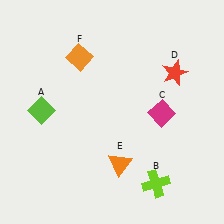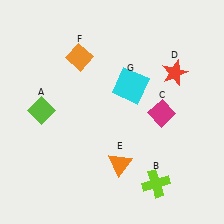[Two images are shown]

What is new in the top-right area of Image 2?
A cyan square (G) was added in the top-right area of Image 2.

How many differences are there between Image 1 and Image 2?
There is 1 difference between the two images.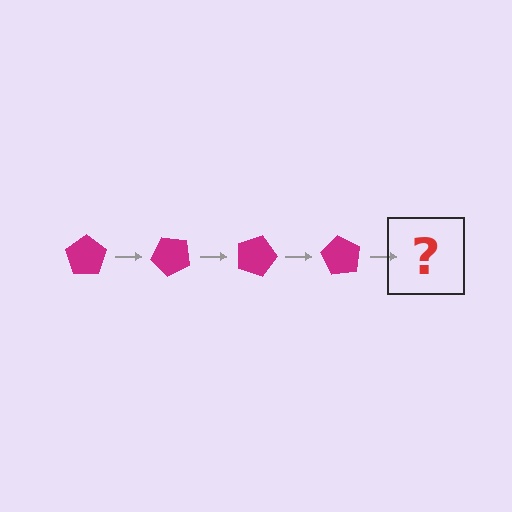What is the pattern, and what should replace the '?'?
The pattern is that the pentagon rotates 45 degrees each step. The '?' should be a magenta pentagon rotated 180 degrees.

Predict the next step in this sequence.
The next step is a magenta pentagon rotated 180 degrees.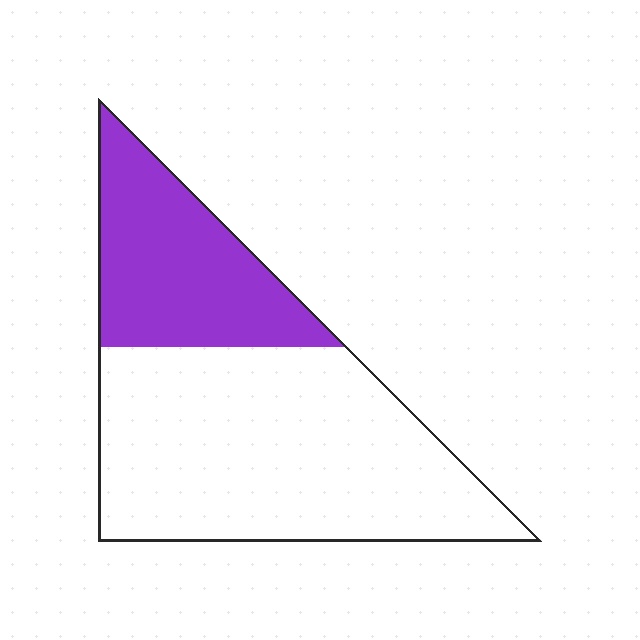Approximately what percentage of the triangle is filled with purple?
Approximately 30%.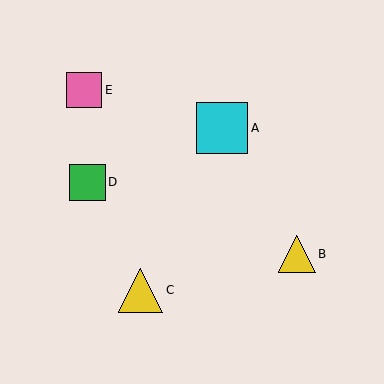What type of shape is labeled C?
Shape C is a yellow triangle.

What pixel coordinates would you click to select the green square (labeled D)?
Click at (87, 182) to select the green square D.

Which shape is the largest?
The cyan square (labeled A) is the largest.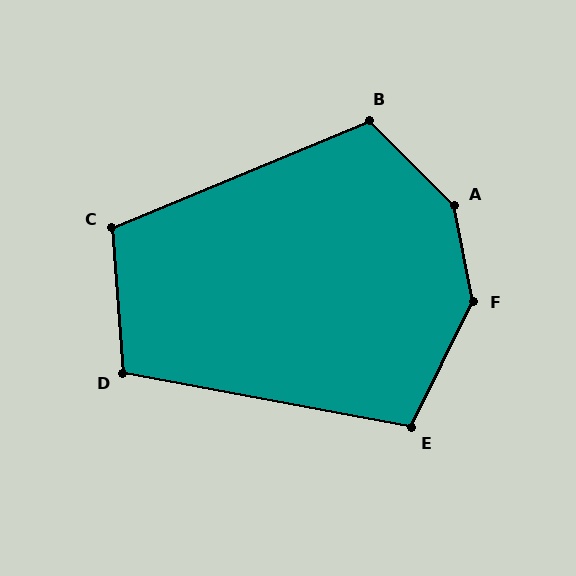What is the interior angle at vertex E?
Approximately 106 degrees (obtuse).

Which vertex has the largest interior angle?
A, at approximately 146 degrees.